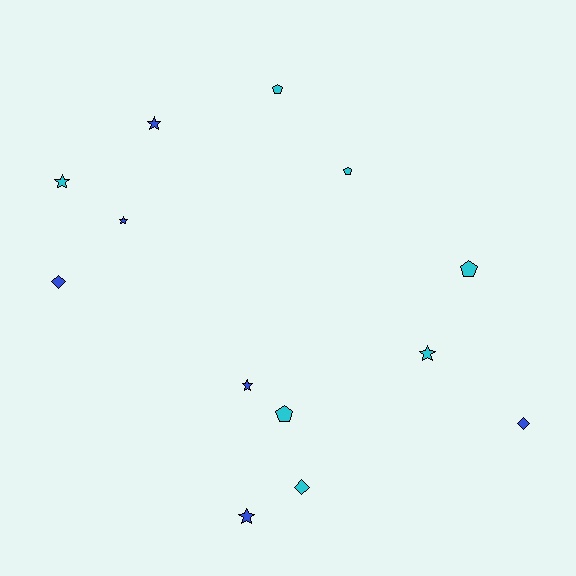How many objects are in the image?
There are 13 objects.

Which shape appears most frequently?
Star, with 6 objects.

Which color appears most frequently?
Cyan, with 7 objects.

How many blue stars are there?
There are 4 blue stars.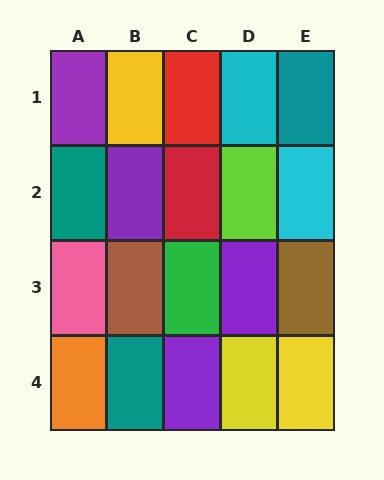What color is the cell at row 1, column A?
Purple.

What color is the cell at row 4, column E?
Yellow.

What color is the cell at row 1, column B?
Yellow.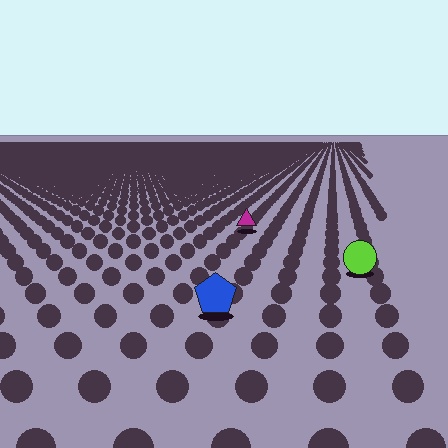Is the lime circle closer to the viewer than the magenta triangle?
Yes. The lime circle is closer — you can tell from the texture gradient: the ground texture is coarser near it.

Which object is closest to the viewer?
The blue pentagon is closest. The texture marks near it are larger and more spread out.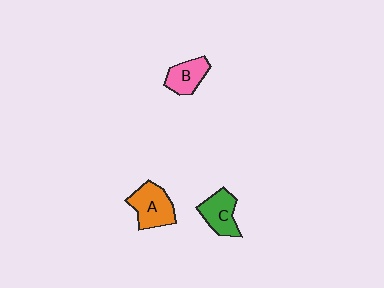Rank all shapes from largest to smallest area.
From largest to smallest: A (orange), C (green), B (pink).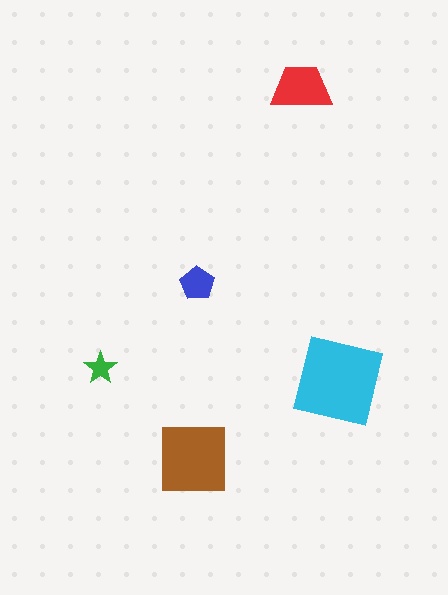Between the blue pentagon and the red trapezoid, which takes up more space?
The red trapezoid.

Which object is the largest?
The cyan square.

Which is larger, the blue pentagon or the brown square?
The brown square.